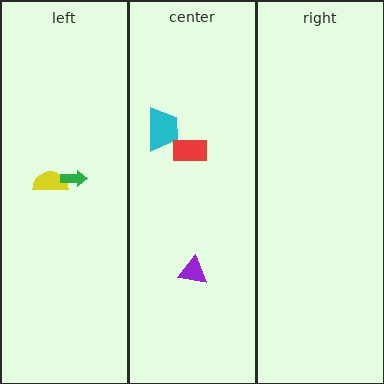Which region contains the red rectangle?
The center region.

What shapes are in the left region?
The yellow semicircle, the green arrow.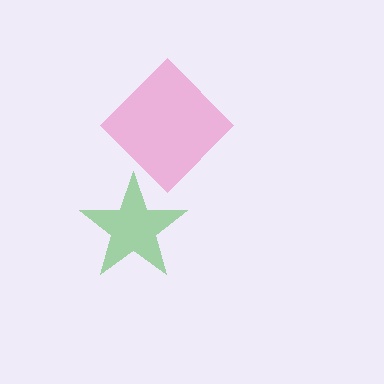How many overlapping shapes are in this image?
There are 2 overlapping shapes in the image.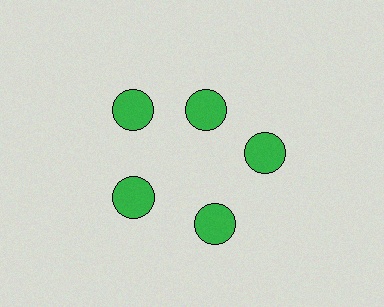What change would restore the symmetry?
The symmetry would be restored by moving it outward, back onto the ring so that all 5 circles sit at equal angles and equal distance from the center.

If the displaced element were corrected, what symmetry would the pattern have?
It would have 5-fold rotational symmetry — the pattern would map onto itself every 72 degrees.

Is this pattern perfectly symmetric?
No. The 5 green circles are arranged in a ring, but one element near the 1 o'clock position is pulled inward toward the center, breaking the 5-fold rotational symmetry.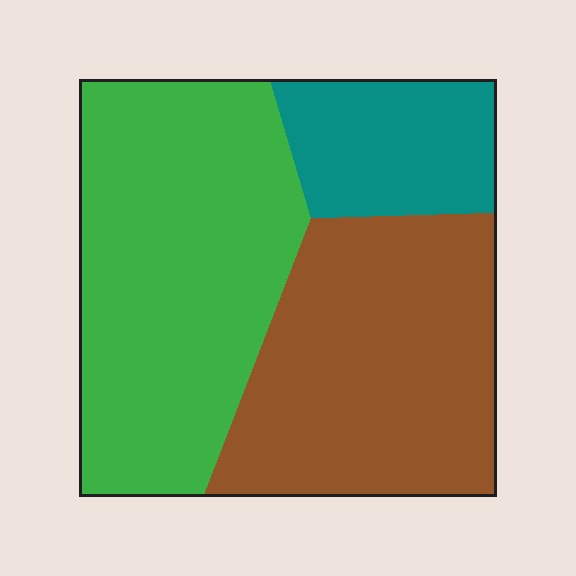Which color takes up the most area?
Green, at roughly 45%.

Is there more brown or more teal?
Brown.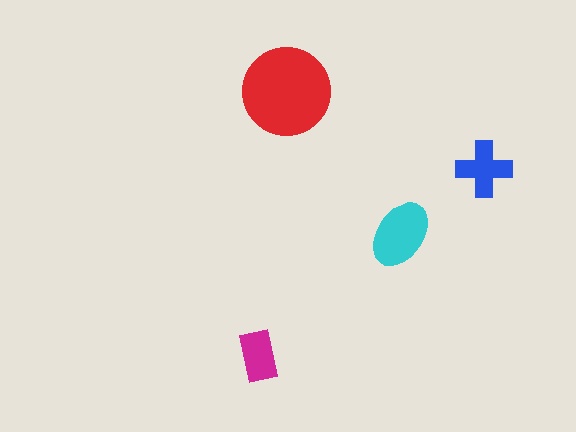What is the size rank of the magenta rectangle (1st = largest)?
4th.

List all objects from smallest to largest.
The magenta rectangle, the blue cross, the cyan ellipse, the red circle.